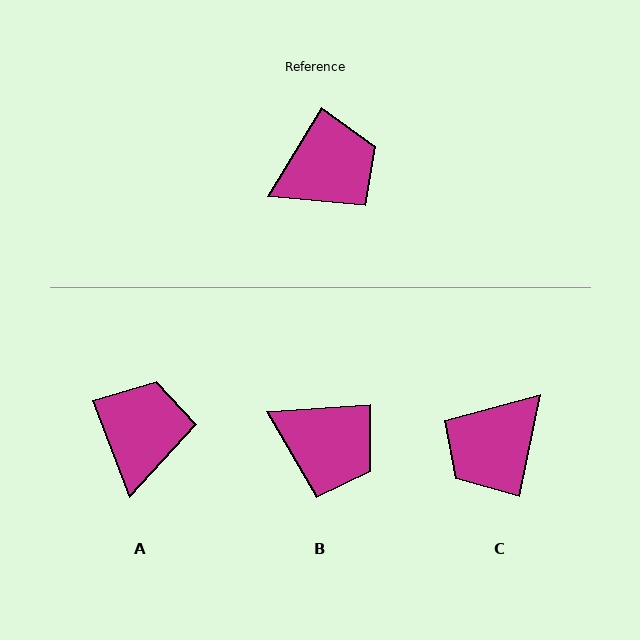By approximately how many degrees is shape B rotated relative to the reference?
Approximately 54 degrees clockwise.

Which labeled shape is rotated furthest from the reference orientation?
C, about 160 degrees away.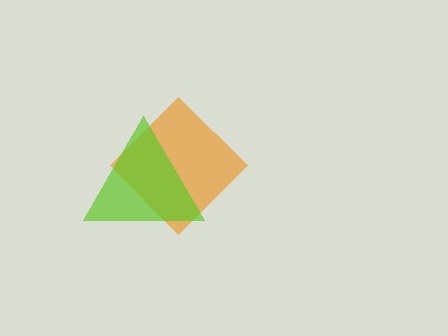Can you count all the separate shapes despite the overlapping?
Yes, there are 2 separate shapes.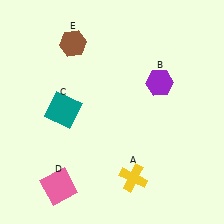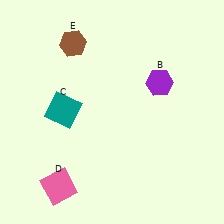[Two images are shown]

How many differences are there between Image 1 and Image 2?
There is 1 difference between the two images.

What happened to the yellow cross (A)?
The yellow cross (A) was removed in Image 2. It was in the bottom-right area of Image 1.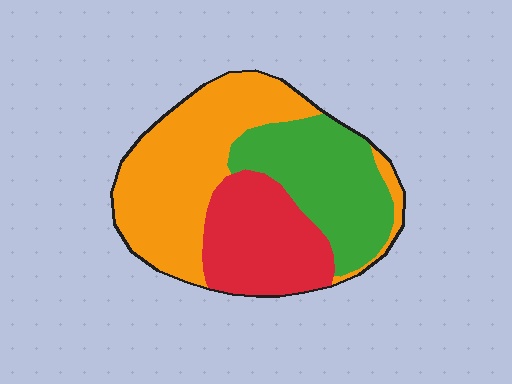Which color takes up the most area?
Orange, at roughly 45%.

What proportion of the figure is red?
Red covers about 25% of the figure.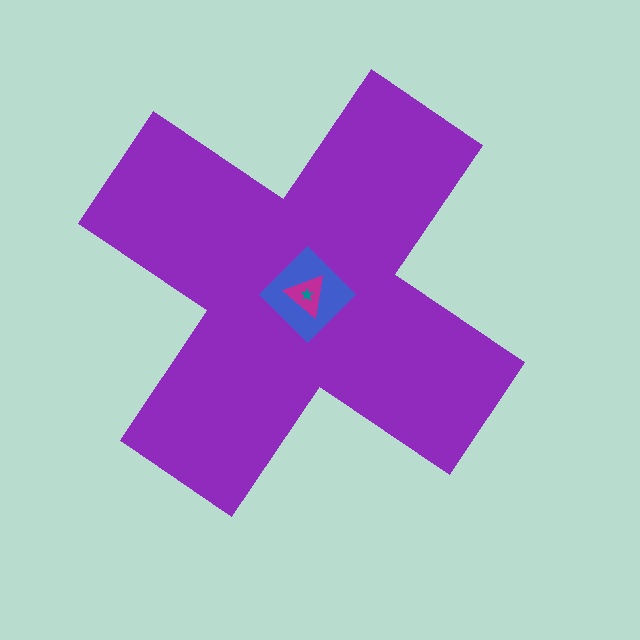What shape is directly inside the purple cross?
The blue diamond.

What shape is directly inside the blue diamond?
The magenta triangle.